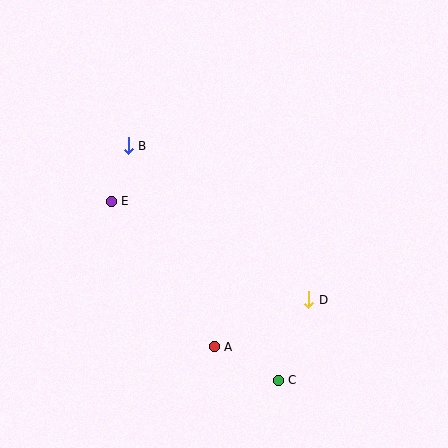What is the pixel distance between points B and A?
The distance between B and A is 218 pixels.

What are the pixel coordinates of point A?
Point A is at (214, 347).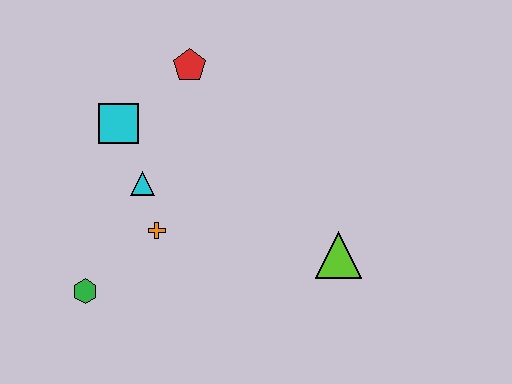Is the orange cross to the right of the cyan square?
Yes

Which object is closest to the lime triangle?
The orange cross is closest to the lime triangle.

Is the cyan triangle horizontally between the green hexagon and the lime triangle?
Yes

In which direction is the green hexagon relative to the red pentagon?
The green hexagon is below the red pentagon.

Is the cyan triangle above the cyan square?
No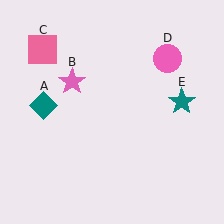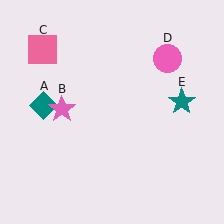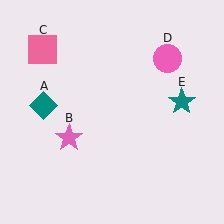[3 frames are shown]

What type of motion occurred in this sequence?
The pink star (object B) rotated counterclockwise around the center of the scene.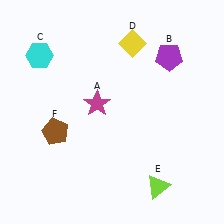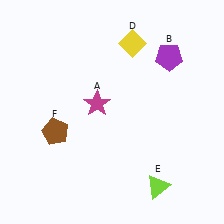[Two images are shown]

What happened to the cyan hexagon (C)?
The cyan hexagon (C) was removed in Image 2. It was in the top-left area of Image 1.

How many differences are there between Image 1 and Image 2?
There is 1 difference between the two images.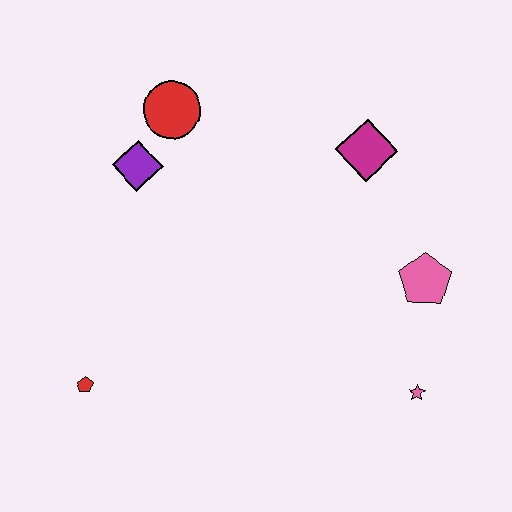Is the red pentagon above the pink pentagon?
No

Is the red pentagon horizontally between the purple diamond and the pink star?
No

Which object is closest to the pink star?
The pink pentagon is closest to the pink star.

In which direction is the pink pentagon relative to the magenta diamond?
The pink pentagon is below the magenta diamond.